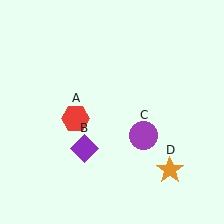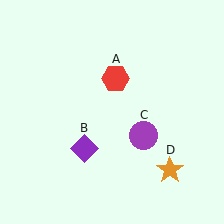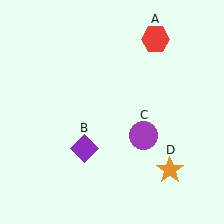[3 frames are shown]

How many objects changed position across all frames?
1 object changed position: red hexagon (object A).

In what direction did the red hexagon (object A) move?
The red hexagon (object A) moved up and to the right.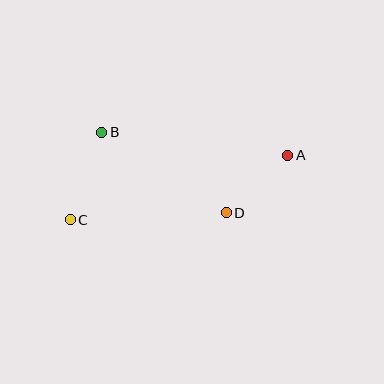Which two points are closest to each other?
Points A and D are closest to each other.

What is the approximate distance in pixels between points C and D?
The distance between C and D is approximately 156 pixels.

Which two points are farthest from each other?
Points A and C are farthest from each other.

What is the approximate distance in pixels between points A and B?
The distance between A and B is approximately 188 pixels.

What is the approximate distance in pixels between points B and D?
The distance between B and D is approximately 148 pixels.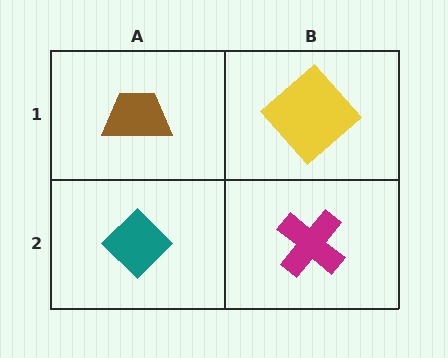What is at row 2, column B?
A magenta cross.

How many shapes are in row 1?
2 shapes.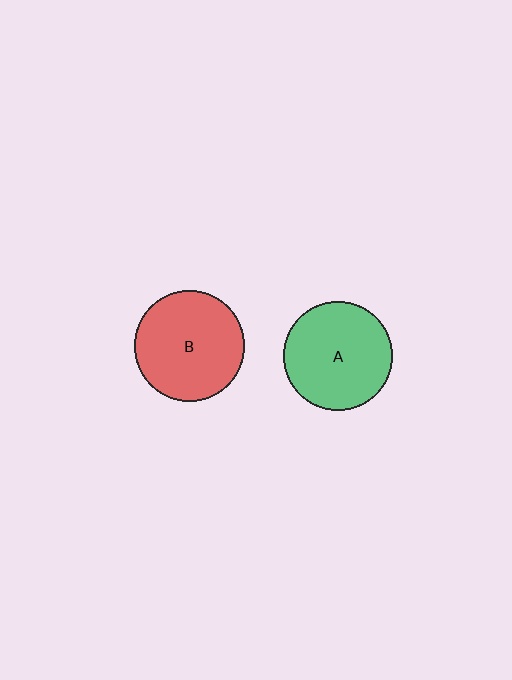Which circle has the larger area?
Circle B (red).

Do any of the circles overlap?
No, none of the circles overlap.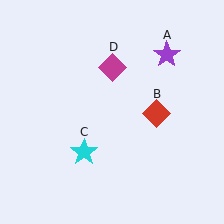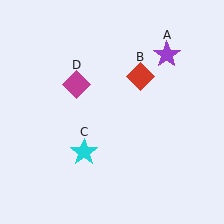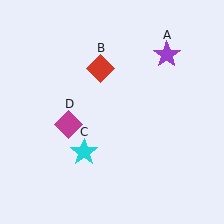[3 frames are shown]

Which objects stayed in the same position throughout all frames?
Purple star (object A) and cyan star (object C) remained stationary.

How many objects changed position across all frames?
2 objects changed position: red diamond (object B), magenta diamond (object D).